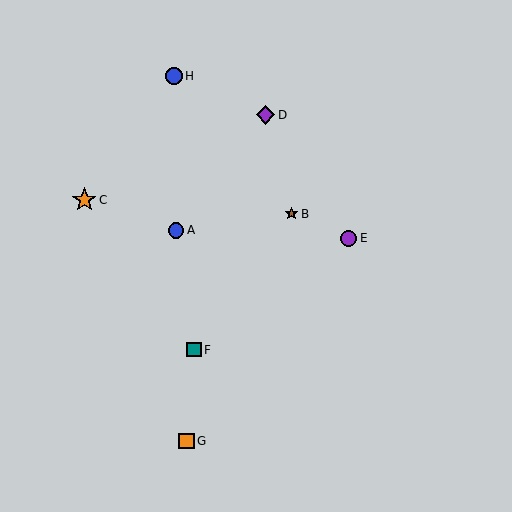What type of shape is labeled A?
Shape A is a blue circle.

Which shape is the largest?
The orange star (labeled C) is the largest.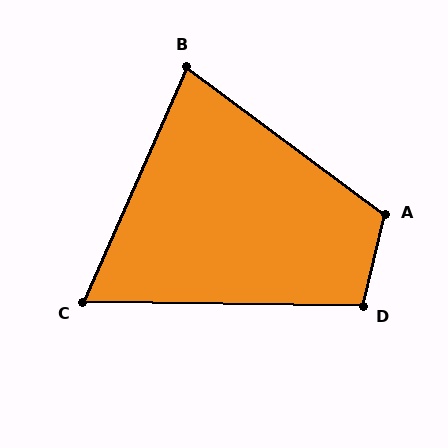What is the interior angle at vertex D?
Approximately 103 degrees (obtuse).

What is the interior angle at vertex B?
Approximately 77 degrees (acute).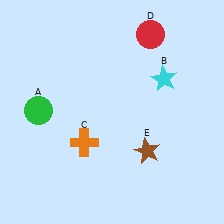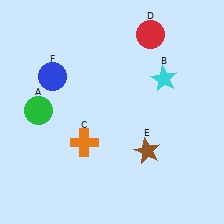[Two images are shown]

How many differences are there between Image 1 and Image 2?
There is 1 difference between the two images.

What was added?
A blue circle (F) was added in Image 2.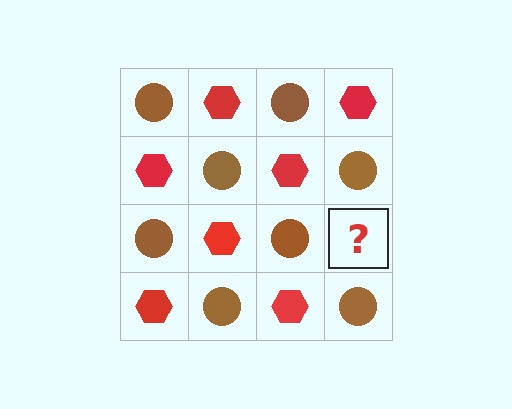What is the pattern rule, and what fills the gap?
The rule is that it alternates brown circle and red hexagon in a checkerboard pattern. The gap should be filled with a red hexagon.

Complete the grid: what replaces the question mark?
The question mark should be replaced with a red hexagon.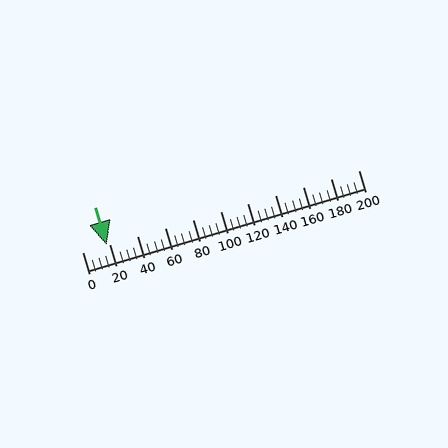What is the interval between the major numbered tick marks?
The major tick marks are spaced 20 units apart.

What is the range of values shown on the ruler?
The ruler shows values from 0 to 200.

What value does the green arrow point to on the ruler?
The green arrow points to approximately 18.